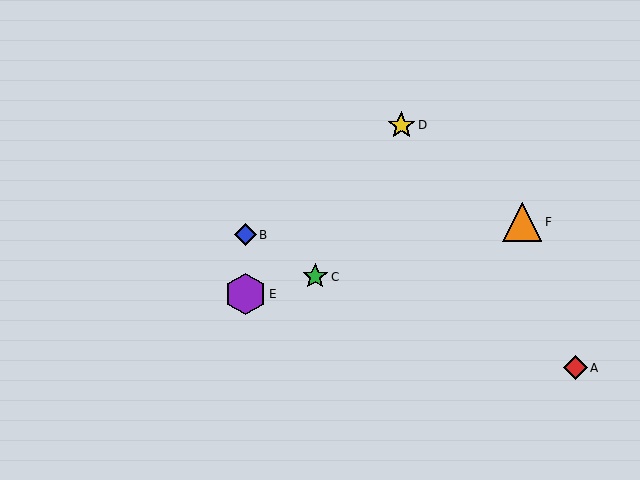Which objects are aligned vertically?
Objects B, E are aligned vertically.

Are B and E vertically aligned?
Yes, both are at x≈245.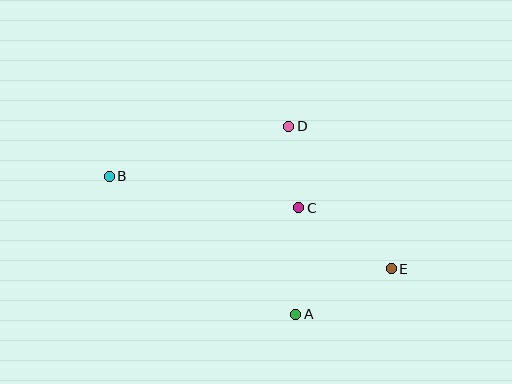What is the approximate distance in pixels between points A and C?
The distance between A and C is approximately 107 pixels.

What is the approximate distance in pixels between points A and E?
The distance between A and E is approximately 106 pixels.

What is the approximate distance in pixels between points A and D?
The distance between A and D is approximately 188 pixels.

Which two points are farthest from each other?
Points B and E are farthest from each other.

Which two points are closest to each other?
Points C and D are closest to each other.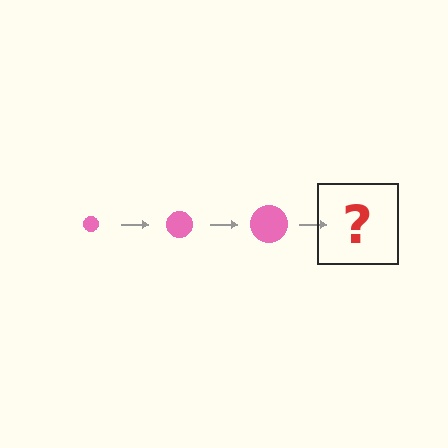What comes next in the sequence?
The next element should be a pink circle, larger than the previous one.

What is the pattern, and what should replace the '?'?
The pattern is that the circle gets progressively larger each step. The '?' should be a pink circle, larger than the previous one.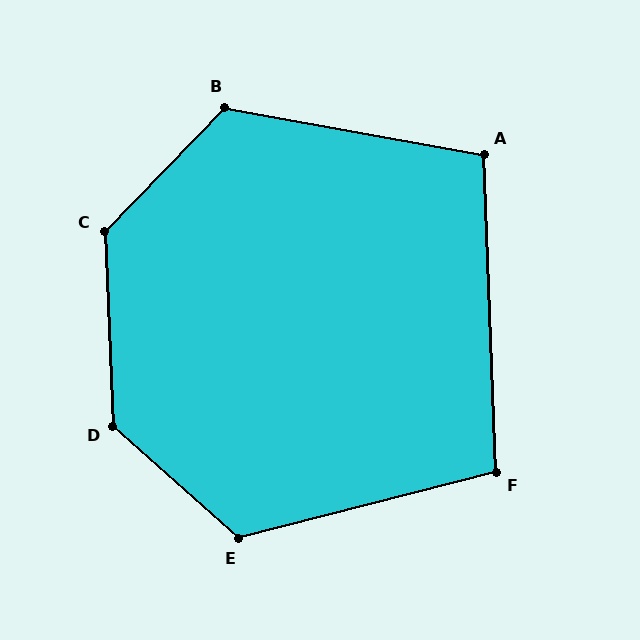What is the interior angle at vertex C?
Approximately 134 degrees (obtuse).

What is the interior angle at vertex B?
Approximately 124 degrees (obtuse).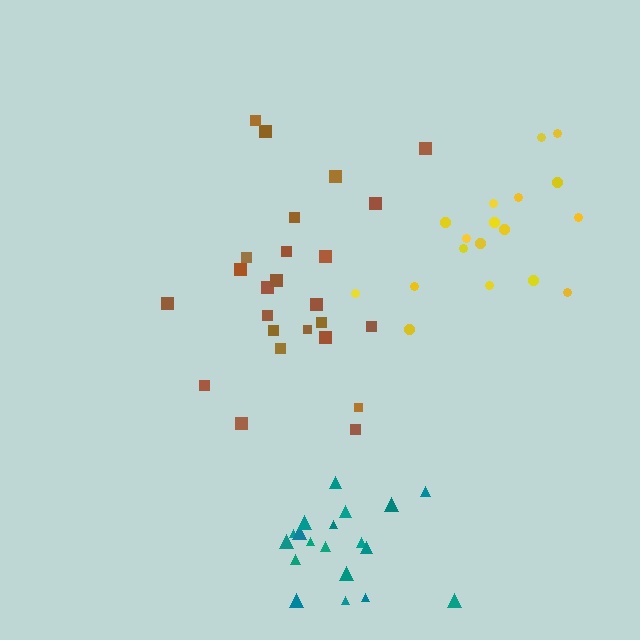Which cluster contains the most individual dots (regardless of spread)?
Brown (25).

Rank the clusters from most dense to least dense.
teal, brown, yellow.